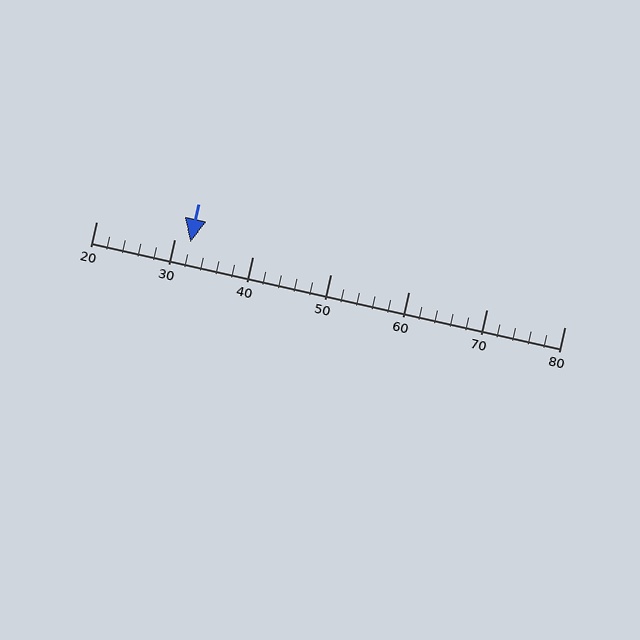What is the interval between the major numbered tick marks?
The major tick marks are spaced 10 units apart.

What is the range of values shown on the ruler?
The ruler shows values from 20 to 80.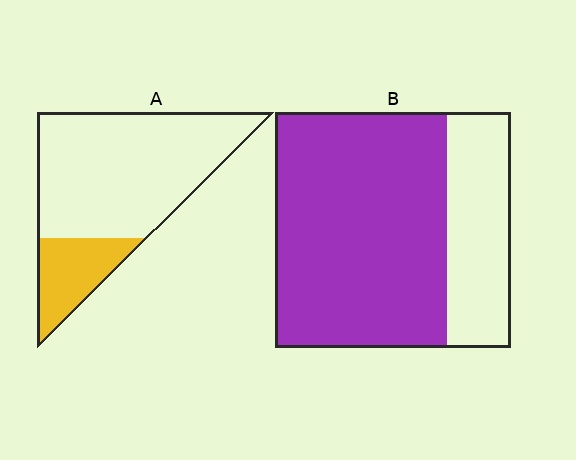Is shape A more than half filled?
No.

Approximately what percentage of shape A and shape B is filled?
A is approximately 20% and B is approximately 75%.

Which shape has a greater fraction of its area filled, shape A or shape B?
Shape B.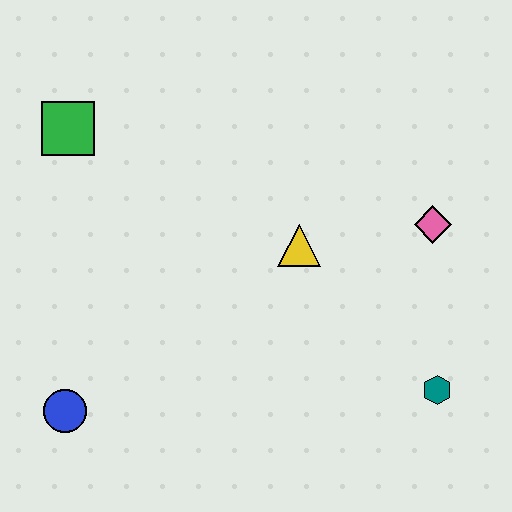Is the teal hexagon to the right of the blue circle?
Yes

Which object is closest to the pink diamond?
The yellow triangle is closest to the pink diamond.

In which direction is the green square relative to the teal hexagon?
The green square is to the left of the teal hexagon.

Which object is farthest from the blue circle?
The pink diamond is farthest from the blue circle.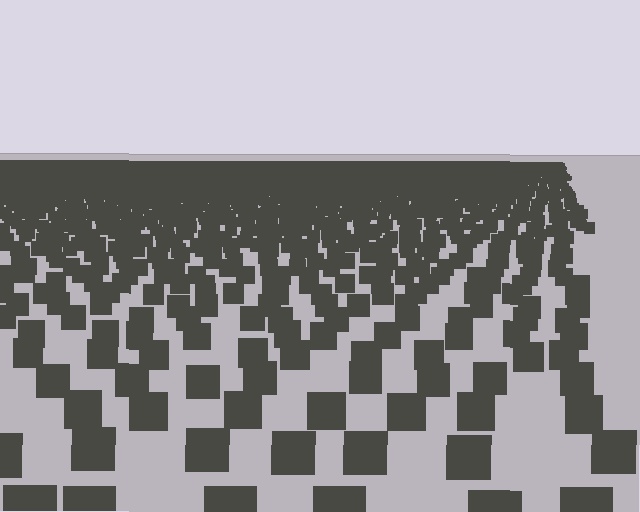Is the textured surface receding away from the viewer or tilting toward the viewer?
The surface is receding away from the viewer. Texture elements get smaller and denser toward the top.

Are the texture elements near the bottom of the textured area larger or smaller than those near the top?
Larger. Near the bottom, elements are closer to the viewer and appear at a bigger on-screen size.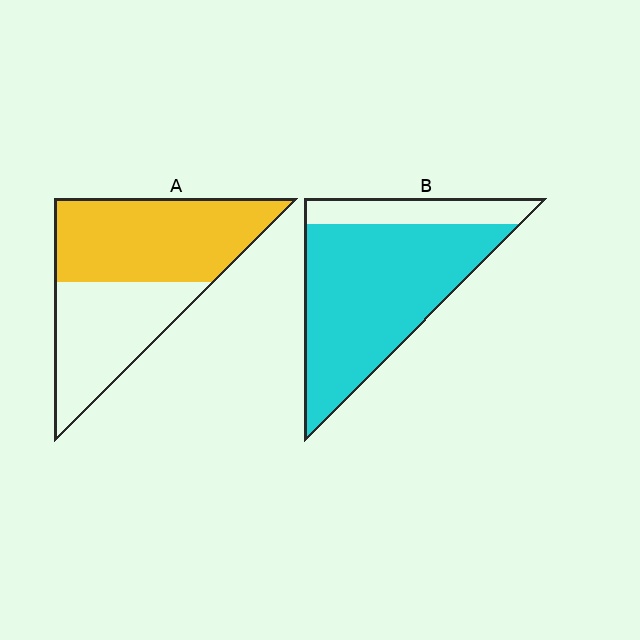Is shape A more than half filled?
Yes.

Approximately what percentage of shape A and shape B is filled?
A is approximately 55% and B is approximately 80%.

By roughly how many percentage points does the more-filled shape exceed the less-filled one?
By roughly 25 percentage points (B over A).